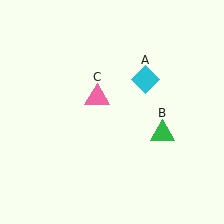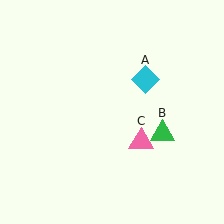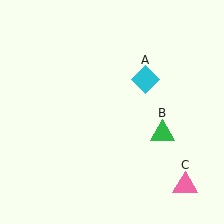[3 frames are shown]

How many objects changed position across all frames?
1 object changed position: pink triangle (object C).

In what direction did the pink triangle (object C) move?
The pink triangle (object C) moved down and to the right.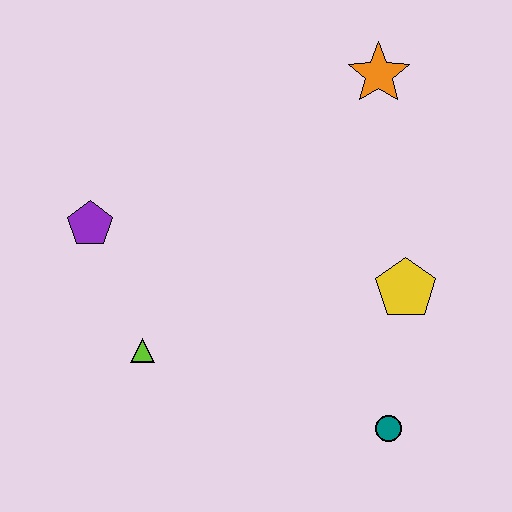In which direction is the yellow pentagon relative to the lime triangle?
The yellow pentagon is to the right of the lime triangle.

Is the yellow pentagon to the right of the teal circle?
Yes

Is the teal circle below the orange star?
Yes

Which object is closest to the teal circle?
The yellow pentagon is closest to the teal circle.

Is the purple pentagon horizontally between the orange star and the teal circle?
No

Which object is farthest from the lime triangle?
The orange star is farthest from the lime triangle.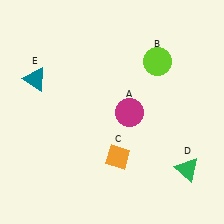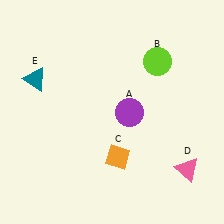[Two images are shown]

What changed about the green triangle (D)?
In Image 1, D is green. In Image 2, it changed to pink.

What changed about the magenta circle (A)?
In Image 1, A is magenta. In Image 2, it changed to purple.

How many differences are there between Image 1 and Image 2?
There are 2 differences between the two images.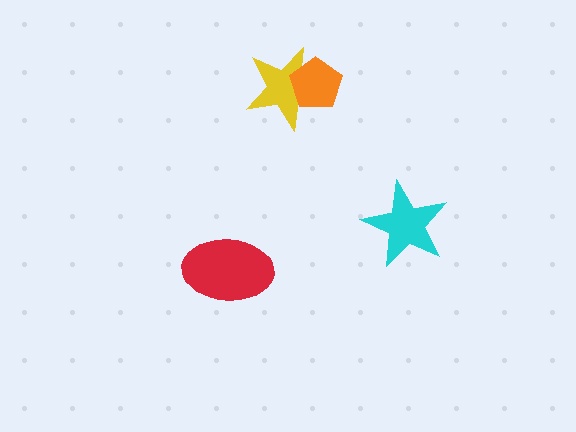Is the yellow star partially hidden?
Yes, it is partially covered by another shape.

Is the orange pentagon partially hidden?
No, no other shape covers it.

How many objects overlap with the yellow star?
1 object overlaps with the yellow star.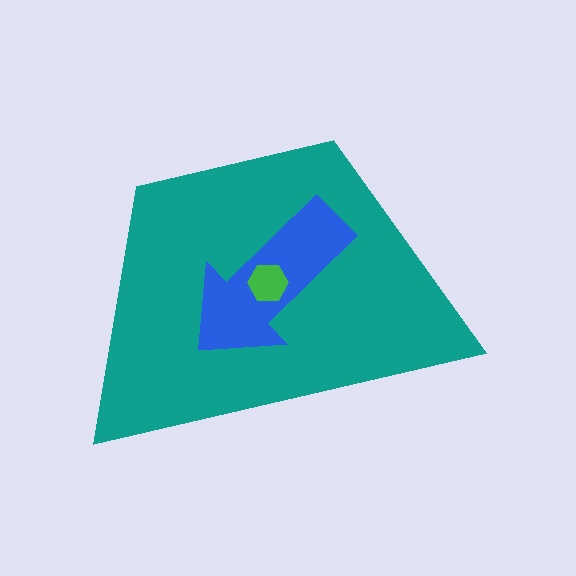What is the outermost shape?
The teal trapezoid.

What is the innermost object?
The green hexagon.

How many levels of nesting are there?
3.